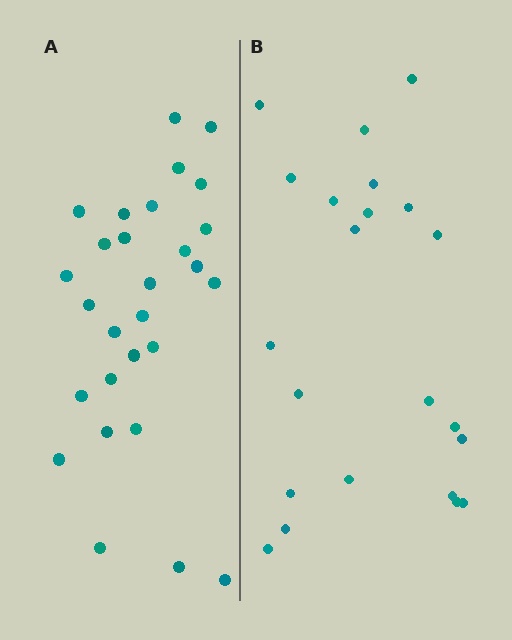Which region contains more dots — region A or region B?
Region A (the left region) has more dots.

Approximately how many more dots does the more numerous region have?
Region A has about 6 more dots than region B.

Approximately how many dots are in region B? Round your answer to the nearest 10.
About 20 dots. (The exact count is 22, which rounds to 20.)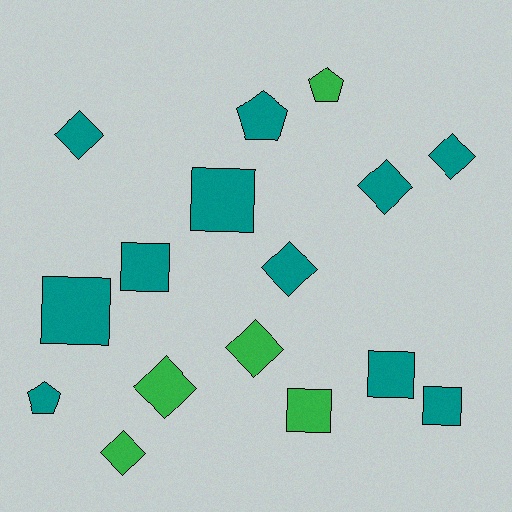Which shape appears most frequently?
Diamond, with 7 objects.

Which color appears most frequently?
Teal, with 11 objects.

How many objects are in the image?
There are 16 objects.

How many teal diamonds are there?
There are 4 teal diamonds.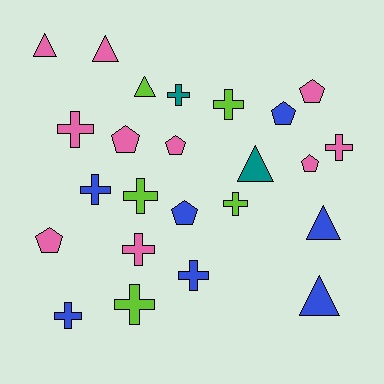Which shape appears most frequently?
Cross, with 11 objects.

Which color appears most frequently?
Pink, with 10 objects.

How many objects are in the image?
There are 24 objects.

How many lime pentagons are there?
There are no lime pentagons.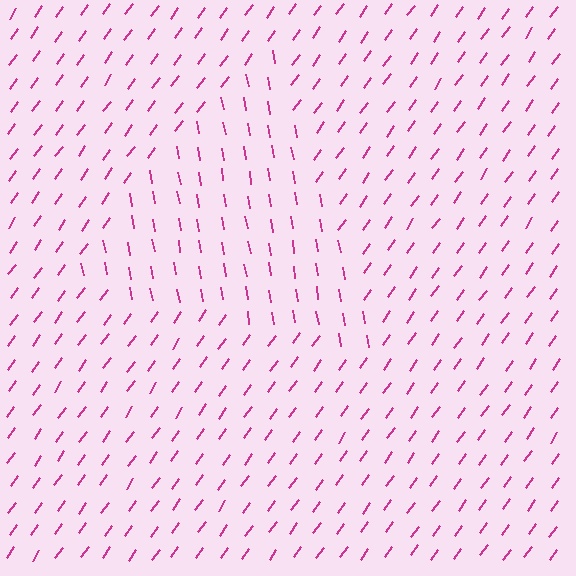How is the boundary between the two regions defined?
The boundary is defined purely by a change in line orientation (approximately 45 degrees difference). All lines are the same color and thickness.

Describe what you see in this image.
The image is filled with small magenta line segments. A triangle region in the image has lines oriented differently from the surrounding lines, creating a visible texture boundary.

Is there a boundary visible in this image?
Yes, there is a texture boundary formed by a change in line orientation.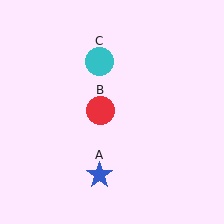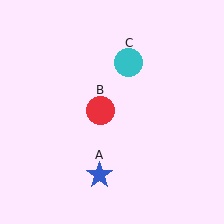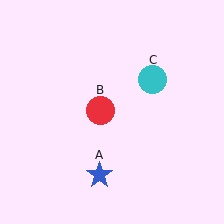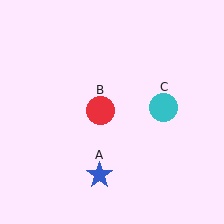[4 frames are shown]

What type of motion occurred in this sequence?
The cyan circle (object C) rotated clockwise around the center of the scene.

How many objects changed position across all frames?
1 object changed position: cyan circle (object C).